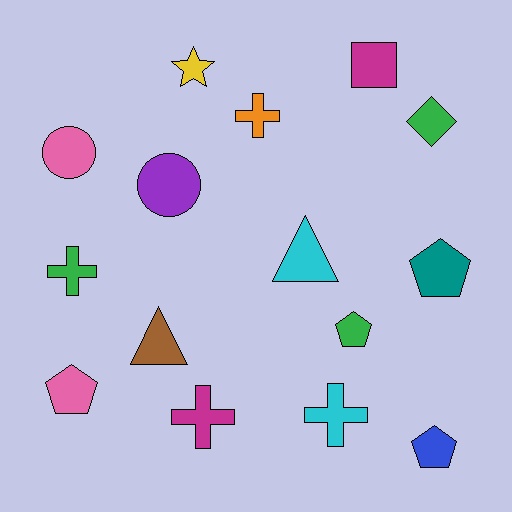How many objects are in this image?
There are 15 objects.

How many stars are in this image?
There is 1 star.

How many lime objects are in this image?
There are no lime objects.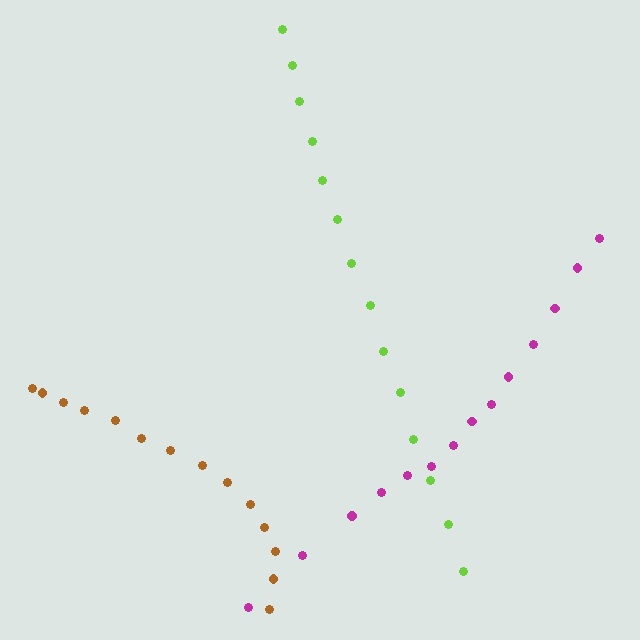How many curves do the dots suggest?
There are 3 distinct paths.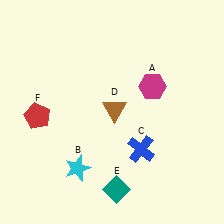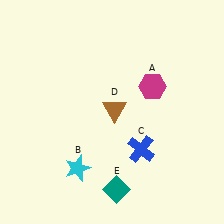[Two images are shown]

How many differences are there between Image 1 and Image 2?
There is 1 difference between the two images.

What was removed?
The red pentagon (F) was removed in Image 2.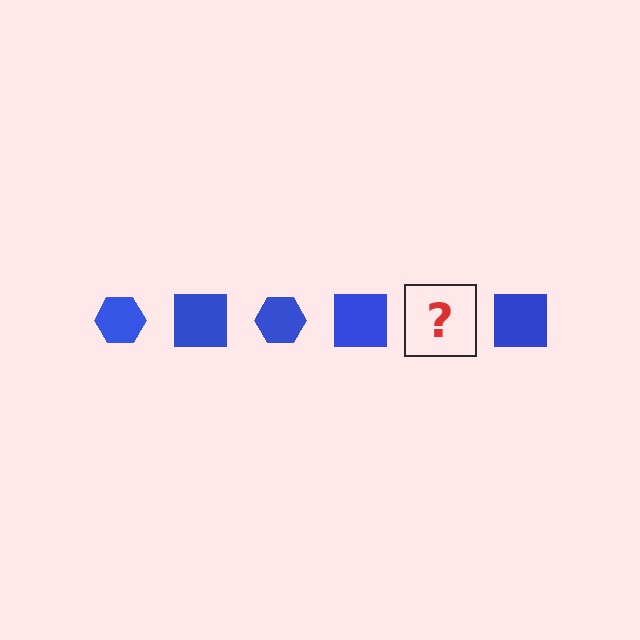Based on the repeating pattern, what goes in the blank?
The blank should be a blue hexagon.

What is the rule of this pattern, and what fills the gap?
The rule is that the pattern cycles through hexagon, square shapes in blue. The gap should be filled with a blue hexagon.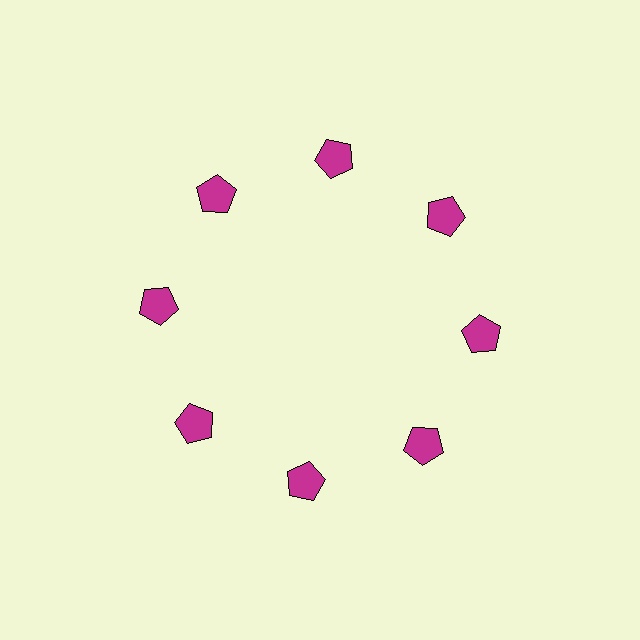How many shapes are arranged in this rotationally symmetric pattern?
There are 8 shapes, arranged in 8 groups of 1.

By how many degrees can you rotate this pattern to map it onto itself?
The pattern maps onto itself every 45 degrees of rotation.